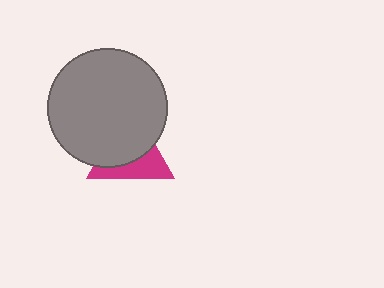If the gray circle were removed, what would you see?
You would see the complete magenta triangle.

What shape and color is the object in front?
The object in front is a gray circle.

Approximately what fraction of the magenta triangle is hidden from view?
Roughly 59% of the magenta triangle is hidden behind the gray circle.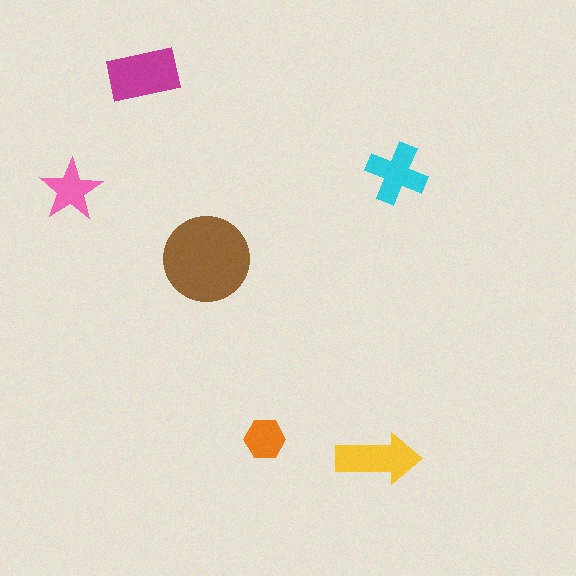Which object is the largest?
The brown circle.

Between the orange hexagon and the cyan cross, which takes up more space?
The cyan cross.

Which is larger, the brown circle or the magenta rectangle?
The brown circle.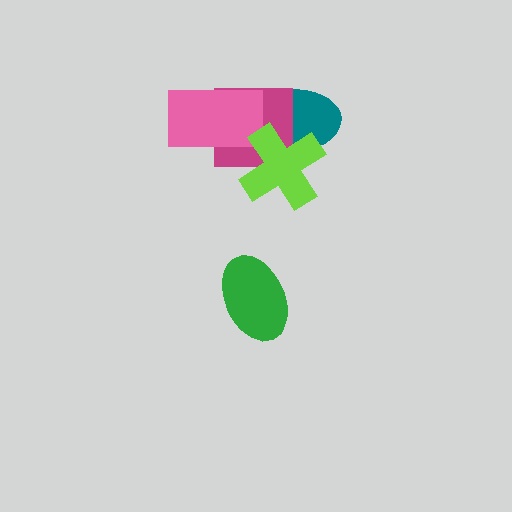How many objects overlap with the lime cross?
2 objects overlap with the lime cross.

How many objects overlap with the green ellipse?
0 objects overlap with the green ellipse.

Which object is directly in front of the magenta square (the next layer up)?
The pink rectangle is directly in front of the magenta square.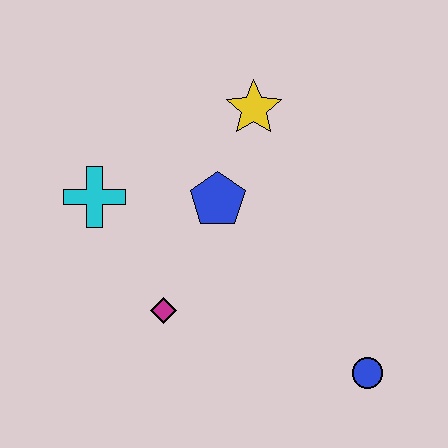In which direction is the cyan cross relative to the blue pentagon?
The cyan cross is to the left of the blue pentagon.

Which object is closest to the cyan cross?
The blue pentagon is closest to the cyan cross.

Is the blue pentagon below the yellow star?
Yes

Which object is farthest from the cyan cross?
The blue circle is farthest from the cyan cross.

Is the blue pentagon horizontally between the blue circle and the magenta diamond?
Yes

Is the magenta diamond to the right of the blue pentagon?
No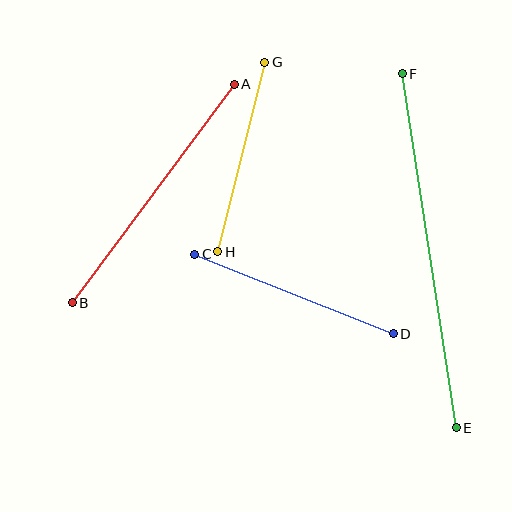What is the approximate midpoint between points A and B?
The midpoint is at approximately (153, 193) pixels.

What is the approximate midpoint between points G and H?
The midpoint is at approximately (241, 157) pixels.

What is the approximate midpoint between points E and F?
The midpoint is at approximately (429, 251) pixels.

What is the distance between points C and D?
The distance is approximately 214 pixels.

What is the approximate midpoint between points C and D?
The midpoint is at approximately (294, 294) pixels.